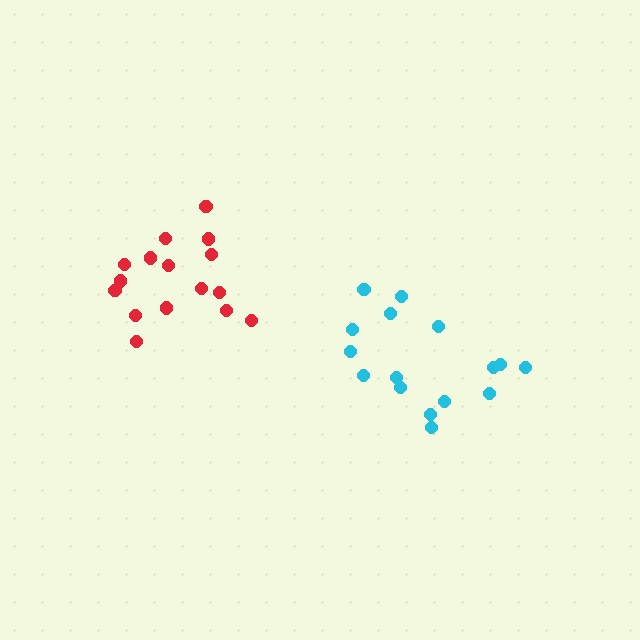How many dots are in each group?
Group 1: 16 dots, Group 2: 16 dots (32 total).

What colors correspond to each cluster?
The clusters are colored: cyan, red.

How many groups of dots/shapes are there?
There are 2 groups.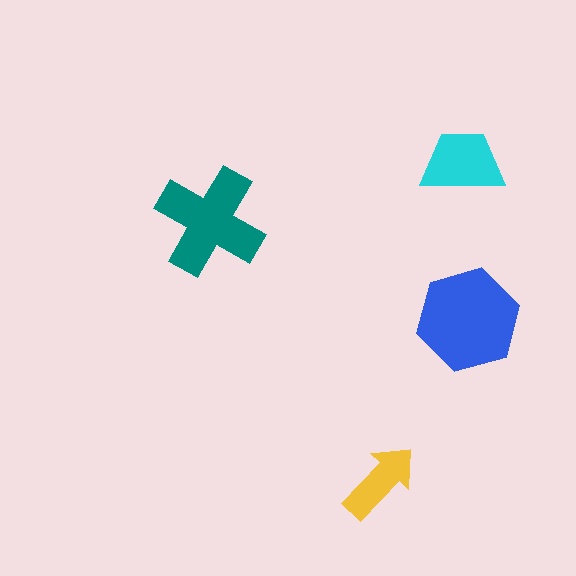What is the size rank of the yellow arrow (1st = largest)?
4th.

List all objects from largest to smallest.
The blue hexagon, the teal cross, the cyan trapezoid, the yellow arrow.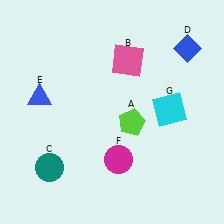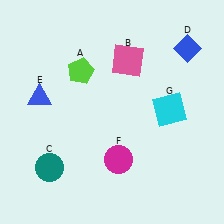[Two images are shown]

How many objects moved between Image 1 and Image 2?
1 object moved between the two images.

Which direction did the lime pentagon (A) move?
The lime pentagon (A) moved left.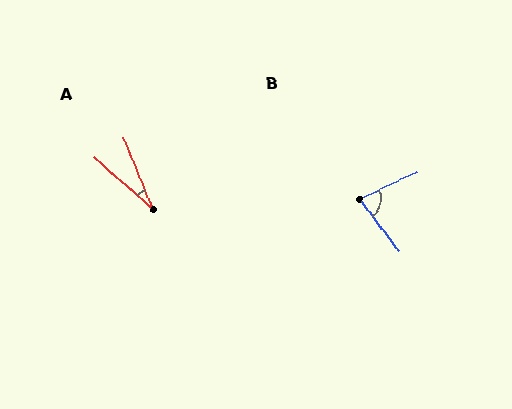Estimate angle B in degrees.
Approximately 78 degrees.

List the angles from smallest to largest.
A (26°), B (78°).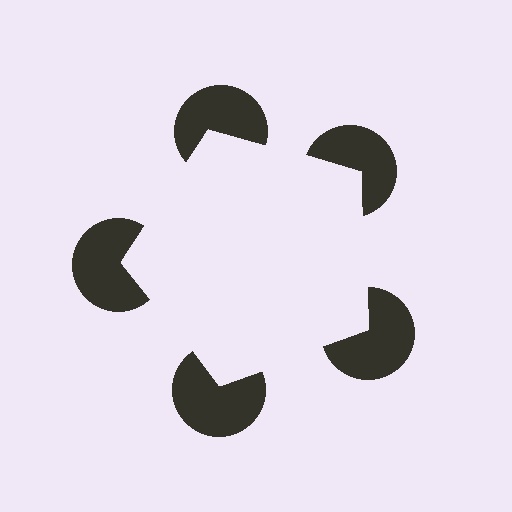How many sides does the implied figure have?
5 sides.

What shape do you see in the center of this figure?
An illusory pentagon — its edges are inferred from the aligned wedge cuts in the pac-man discs, not physically drawn.